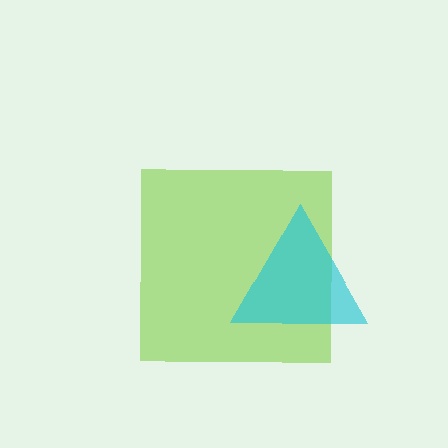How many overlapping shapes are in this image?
There are 2 overlapping shapes in the image.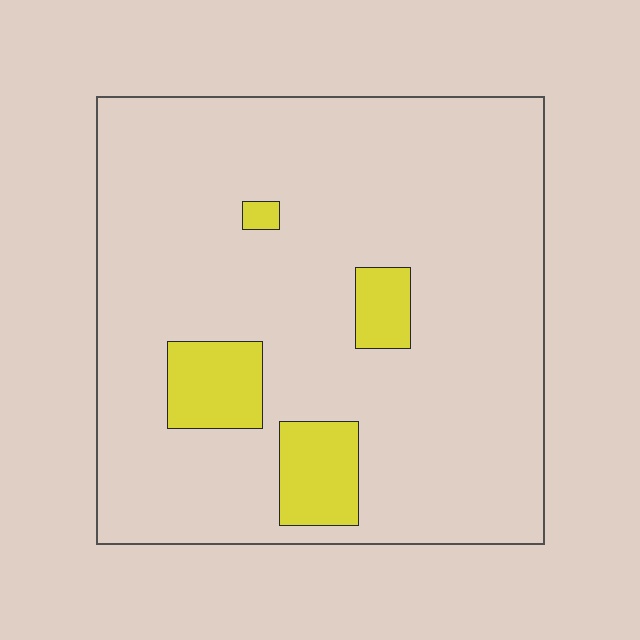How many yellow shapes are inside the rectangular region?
4.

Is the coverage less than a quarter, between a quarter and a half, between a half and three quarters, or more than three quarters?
Less than a quarter.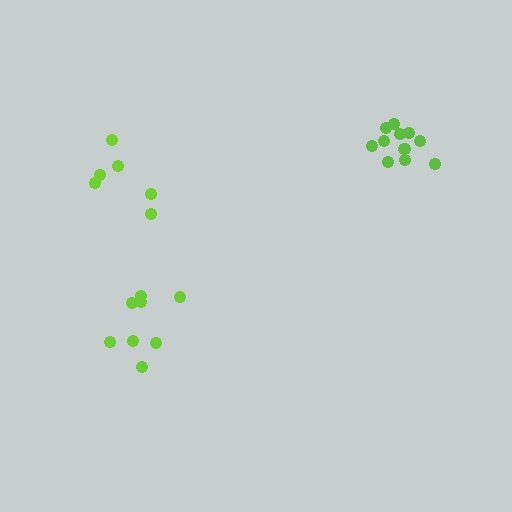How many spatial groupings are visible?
There are 3 spatial groupings.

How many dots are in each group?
Group 1: 8 dots, Group 2: 11 dots, Group 3: 6 dots (25 total).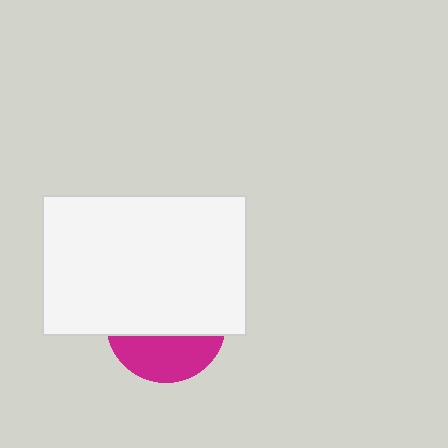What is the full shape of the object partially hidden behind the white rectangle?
The partially hidden object is a magenta circle.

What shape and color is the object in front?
The object in front is a white rectangle.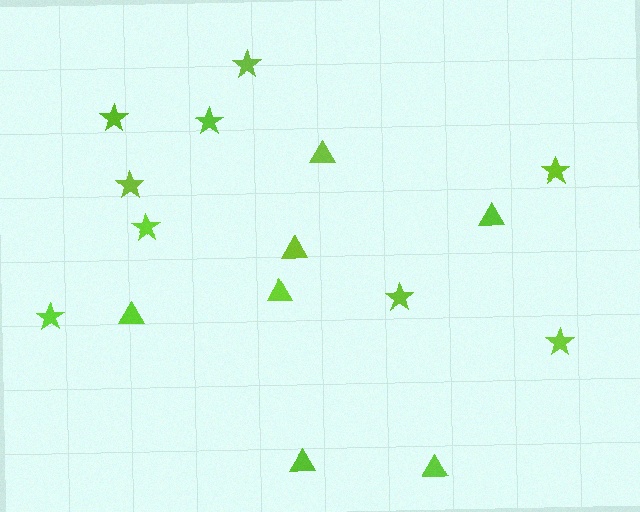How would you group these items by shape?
There are 2 groups: one group of triangles (7) and one group of stars (9).